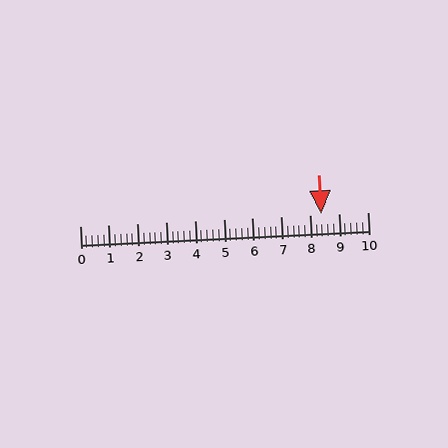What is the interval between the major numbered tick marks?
The major tick marks are spaced 1 units apart.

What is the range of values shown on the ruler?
The ruler shows values from 0 to 10.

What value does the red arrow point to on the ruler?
The red arrow points to approximately 8.4.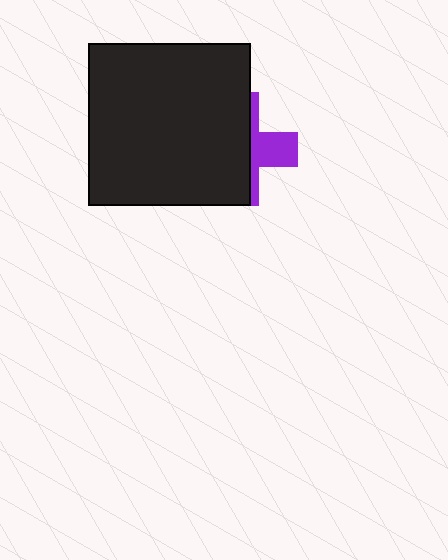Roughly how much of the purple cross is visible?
A small part of it is visible (roughly 33%).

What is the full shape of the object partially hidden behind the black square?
The partially hidden object is a purple cross.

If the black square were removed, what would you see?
You would see the complete purple cross.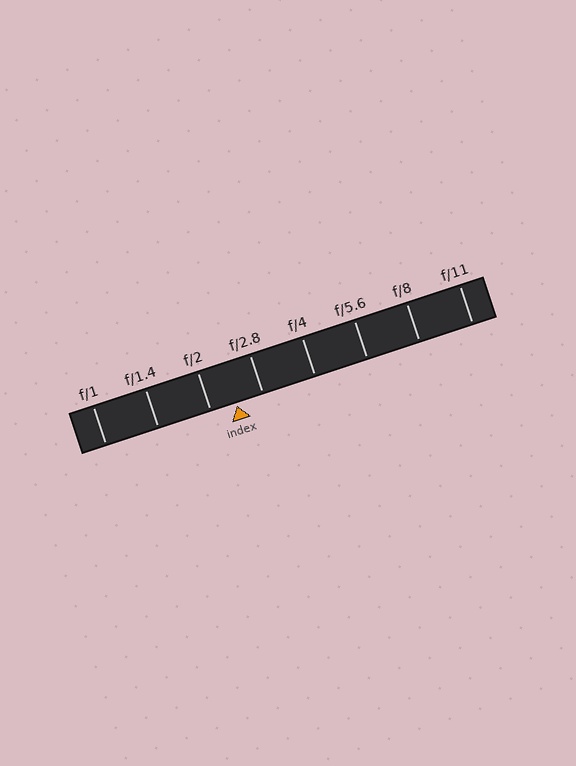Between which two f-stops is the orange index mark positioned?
The index mark is between f/2 and f/2.8.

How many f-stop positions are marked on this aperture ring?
There are 8 f-stop positions marked.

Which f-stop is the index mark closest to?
The index mark is closest to f/2.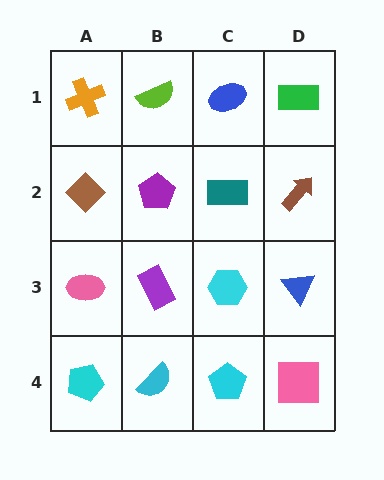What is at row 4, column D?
A pink square.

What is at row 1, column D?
A green rectangle.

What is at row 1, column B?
A lime semicircle.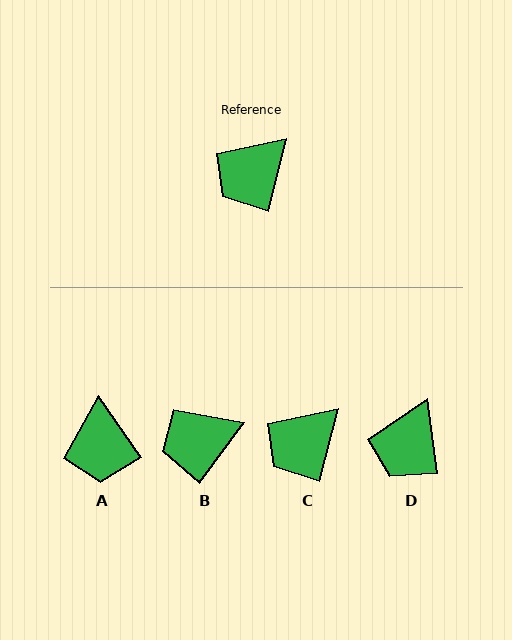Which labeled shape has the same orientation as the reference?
C.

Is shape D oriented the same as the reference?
No, it is off by about 22 degrees.